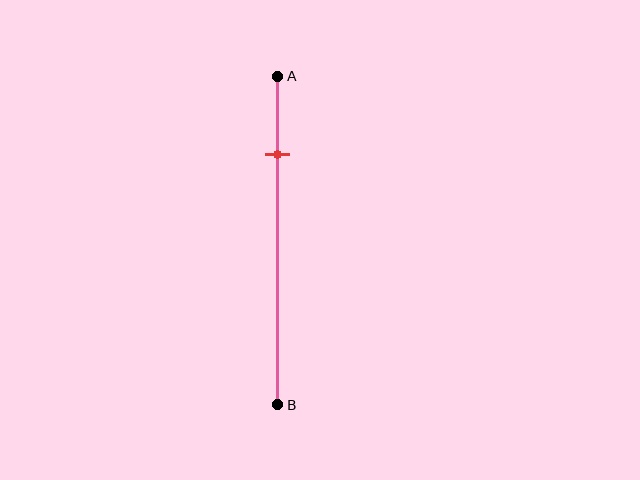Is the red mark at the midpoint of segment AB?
No, the mark is at about 25% from A, not at the 50% midpoint.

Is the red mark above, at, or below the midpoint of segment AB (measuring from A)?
The red mark is above the midpoint of segment AB.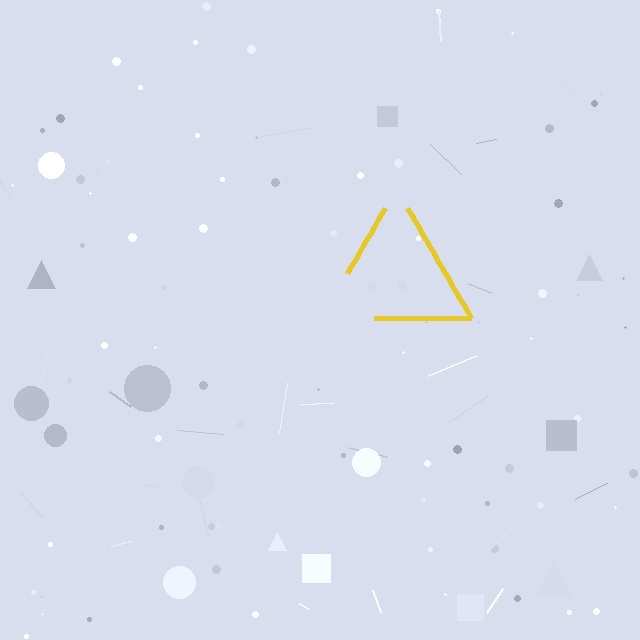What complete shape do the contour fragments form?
The contour fragments form a triangle.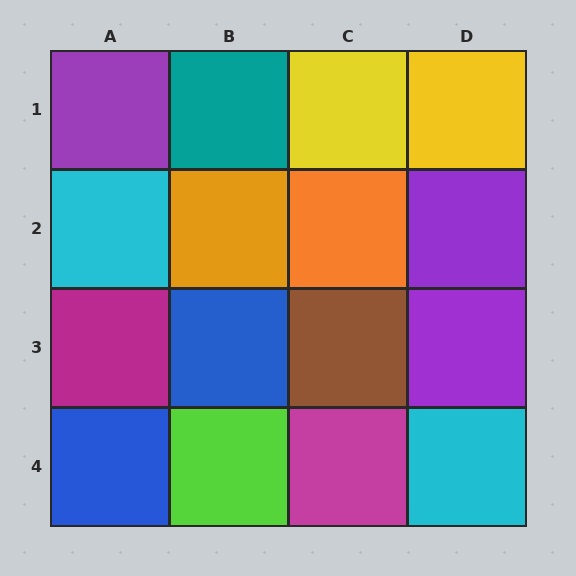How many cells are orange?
2 cells are orange.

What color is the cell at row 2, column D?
Purple.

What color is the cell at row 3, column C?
Brown.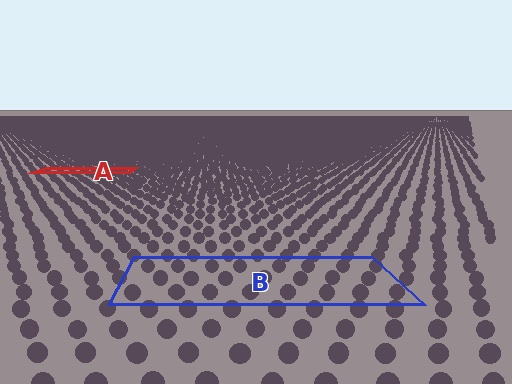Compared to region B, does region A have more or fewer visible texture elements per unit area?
Region A has more texture elements per unit area — they are packed more densely because it is farther away.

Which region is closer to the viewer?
Region B is closer. The texture elements there are larger and more spread out.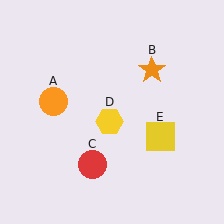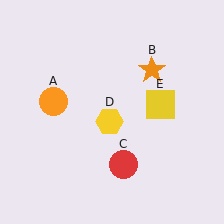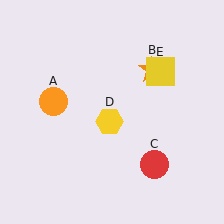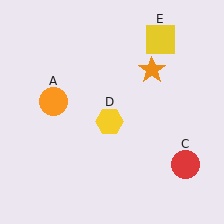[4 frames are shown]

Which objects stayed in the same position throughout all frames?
Orange circle (object A) and orange star (object B) and yellow hexagon (object D) remained stationary.